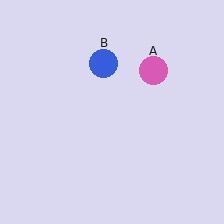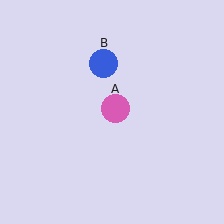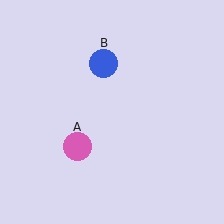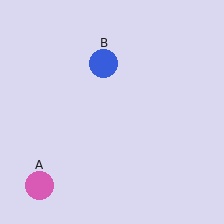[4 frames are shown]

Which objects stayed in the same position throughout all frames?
Blue circle (object B) remained stationary.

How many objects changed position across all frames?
1 object changed position: pink circle (object A).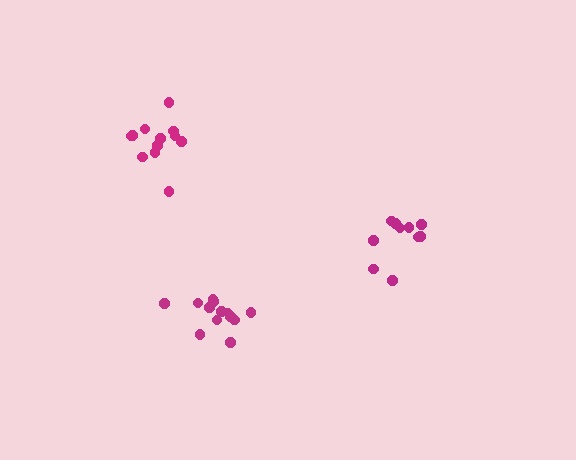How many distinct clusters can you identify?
There are 3 distinct clusters.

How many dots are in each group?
Group 1: 13 dots, Group 2: 10 dots, Group 3: 12 dots (35 total).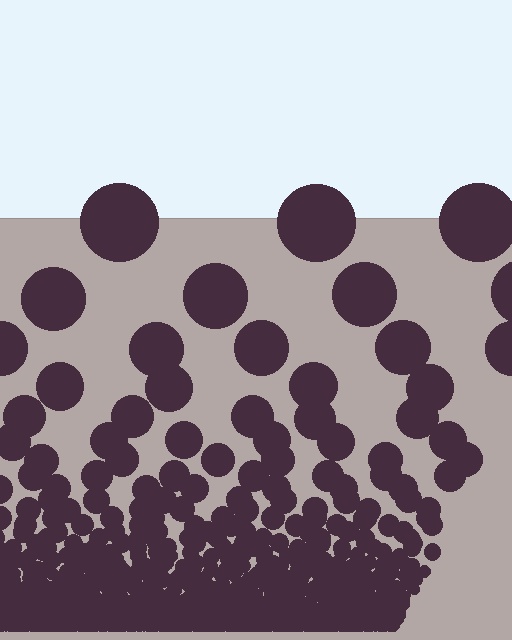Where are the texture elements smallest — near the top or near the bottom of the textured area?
Near the bottom.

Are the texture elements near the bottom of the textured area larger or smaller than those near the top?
Smaller. The gradient is inverted — elements near the bottom are smaller and denser.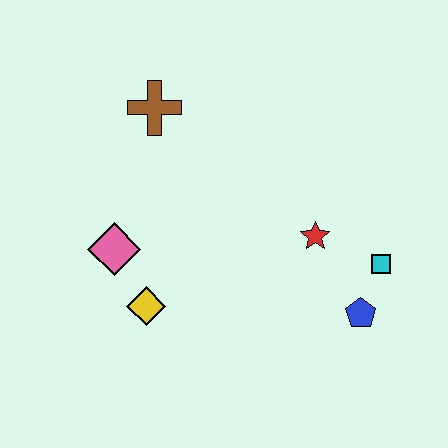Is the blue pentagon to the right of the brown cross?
Yes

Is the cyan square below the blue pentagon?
No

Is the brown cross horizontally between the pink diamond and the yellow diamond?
No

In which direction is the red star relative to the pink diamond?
The red star is to the right of the pink diamond.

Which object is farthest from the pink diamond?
The cyan square is farthest from the pink diamond.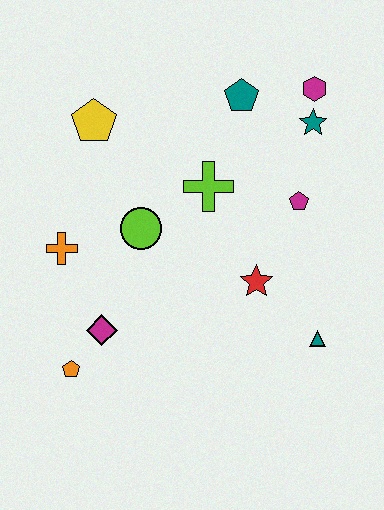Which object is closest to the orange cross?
The lime circle is closest to the orange cross.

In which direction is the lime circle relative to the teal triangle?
The lime circle is to the left of the teal triangle.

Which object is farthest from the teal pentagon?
The orange pentagon is farthest from the teal pentagon.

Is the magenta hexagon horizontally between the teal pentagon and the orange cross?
No